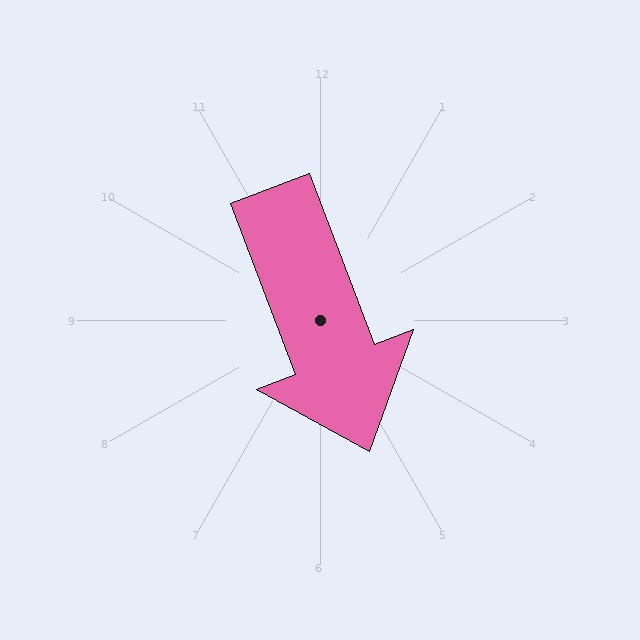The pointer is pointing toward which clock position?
Roughly 5 o'clock.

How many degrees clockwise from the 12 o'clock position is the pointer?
Approximately 159 degrees.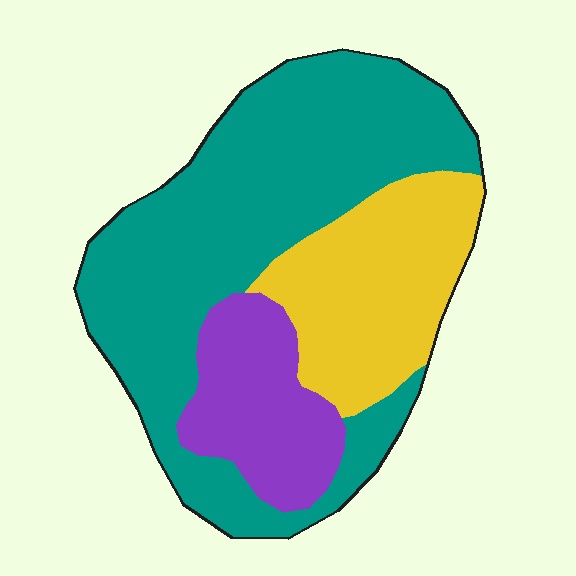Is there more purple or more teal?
Teal.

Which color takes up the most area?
Teal, at roughly 60%.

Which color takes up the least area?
Purple, at roughly 15%.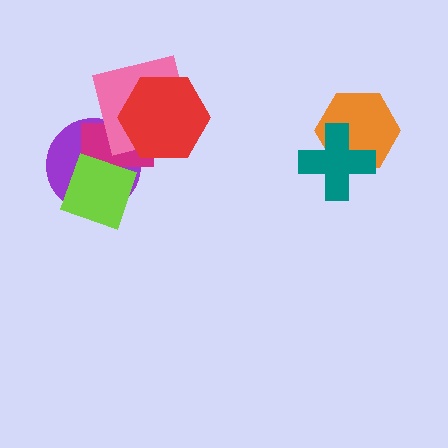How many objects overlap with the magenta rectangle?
4 objects overlap with the magenta rectangle.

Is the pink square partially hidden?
Yes, it is partially covered by another shape.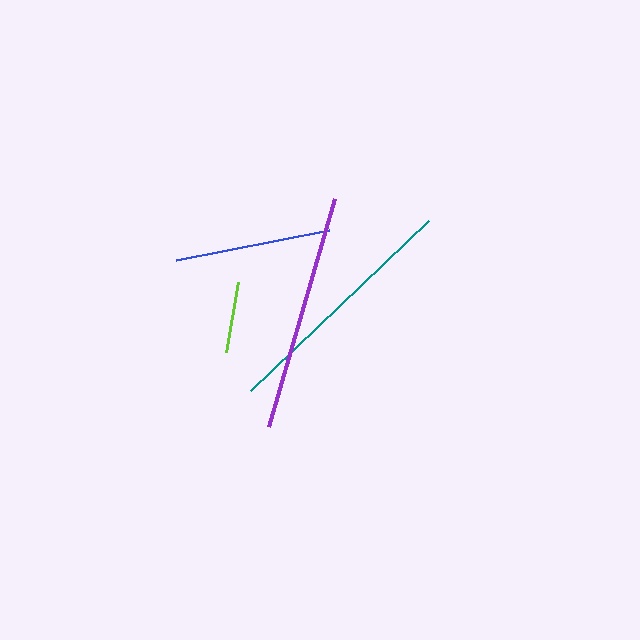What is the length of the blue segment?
The blue segment is approximately 156 pixels long.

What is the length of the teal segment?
The teal segment is approximately 247 pixels long.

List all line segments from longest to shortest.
From longest to shortest: teal, purple, blue, lime.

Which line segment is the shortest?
The lime line is the shortest at approximately 72 pixels.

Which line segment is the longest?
The teal line is the longest at approximately 247 pixels.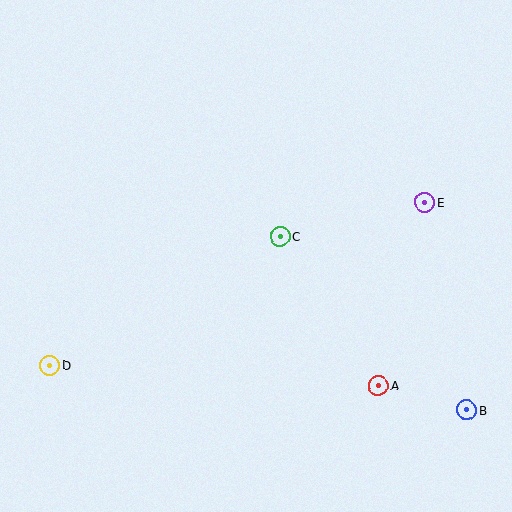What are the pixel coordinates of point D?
Point D is at (50, 365).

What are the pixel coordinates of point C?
Point C is at (280, 236).